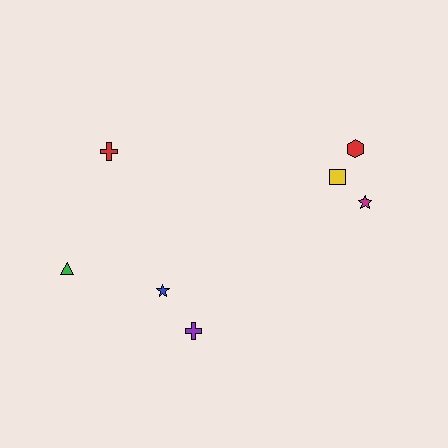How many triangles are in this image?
There is 1 triangle.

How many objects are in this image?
There are 7 objects.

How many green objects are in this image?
There is 1 green object.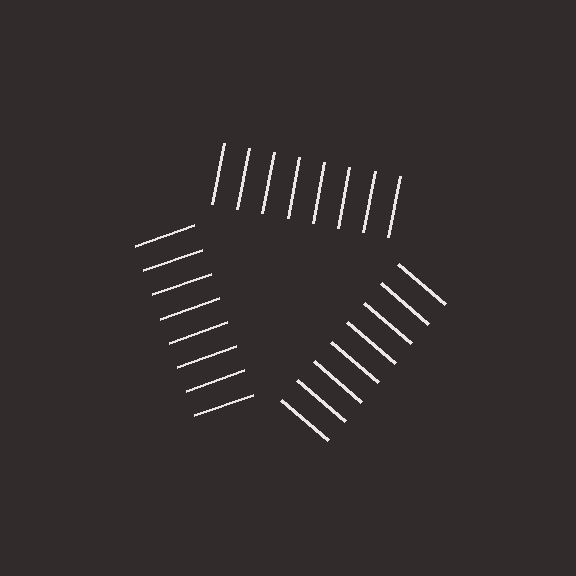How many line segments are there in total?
24 — 8 along each of the 3 edges.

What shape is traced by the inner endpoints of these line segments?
An illusory triangle — the line segments terminate on its edges but no continuous stroke is drawn.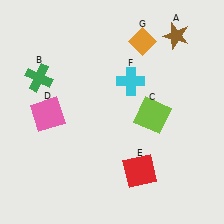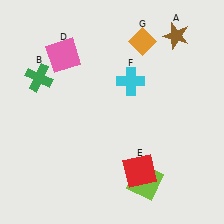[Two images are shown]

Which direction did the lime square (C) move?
The lime square (C) moved down.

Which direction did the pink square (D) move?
The pink square (D) moved up.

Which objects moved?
The objects that moved are: the lime square (C), the pink square (D).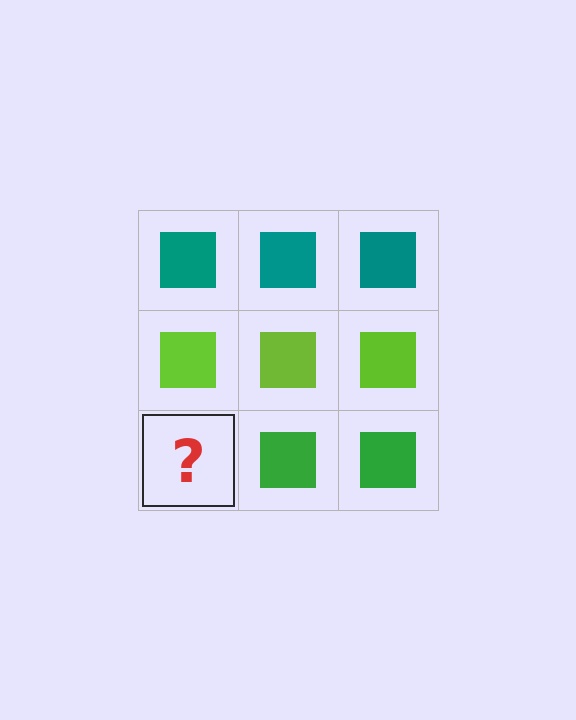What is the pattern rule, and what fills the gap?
The rule is that each row has a consistent color. The gap should be filled with a green square.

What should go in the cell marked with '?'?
The missing cell should contain a green square.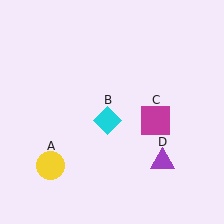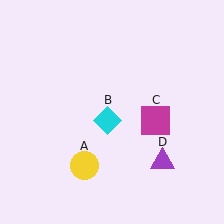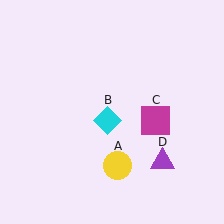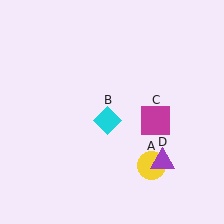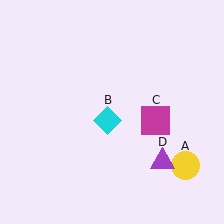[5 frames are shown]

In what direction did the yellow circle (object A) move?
The yellow circle (object A) moved right.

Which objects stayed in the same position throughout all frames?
Cyan diamond (object B) and magenta square (object C) and purple triangle (object D) remained stationary.